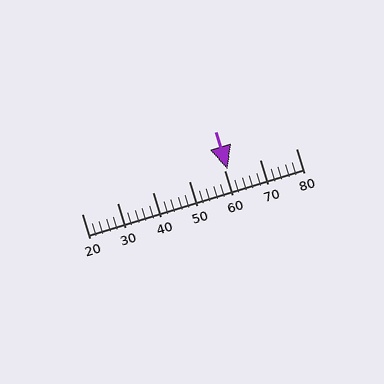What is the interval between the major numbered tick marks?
The major tick marks are spaced 10 units apart.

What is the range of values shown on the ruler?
The ruler shows values from 20 to 80.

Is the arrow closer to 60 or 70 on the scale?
The arrow is closer to 60.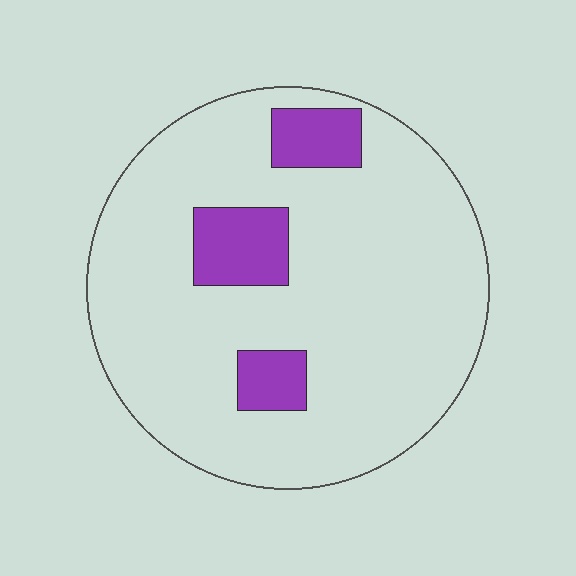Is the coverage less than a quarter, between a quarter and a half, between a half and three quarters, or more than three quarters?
Less than a quarter.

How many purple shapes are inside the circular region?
3.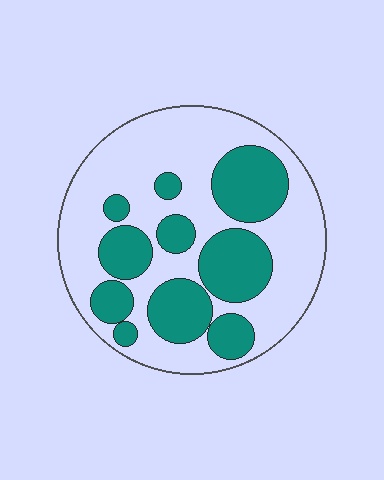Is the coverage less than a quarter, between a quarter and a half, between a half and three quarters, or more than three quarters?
Between a quarter and a half.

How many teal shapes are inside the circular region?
10.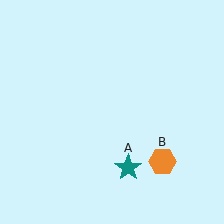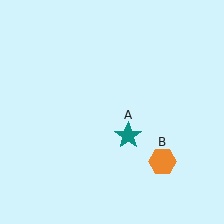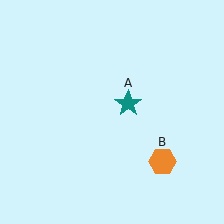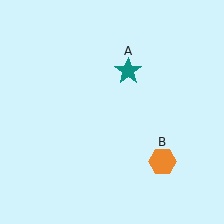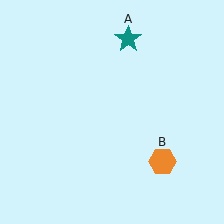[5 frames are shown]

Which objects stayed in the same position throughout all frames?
Orange hexagon (object B) remained stationary.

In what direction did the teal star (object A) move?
The teal star (object A) moved up.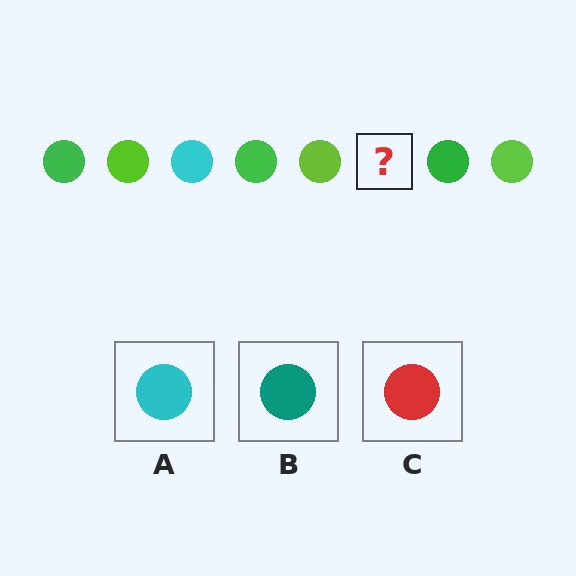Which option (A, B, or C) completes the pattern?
A.